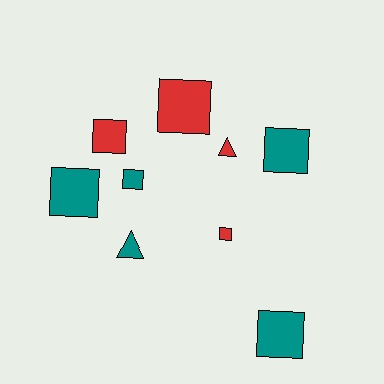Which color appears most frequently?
Teal, with 5 objects.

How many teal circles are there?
There are no teal circles.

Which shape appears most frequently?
Square, with 7 objects.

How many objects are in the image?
There are 9 objects.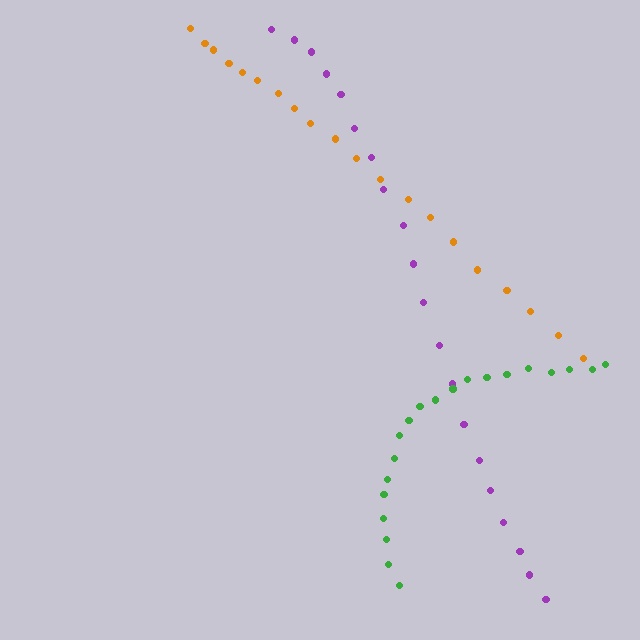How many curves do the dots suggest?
There are 3 distinct paths.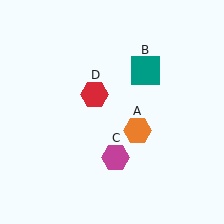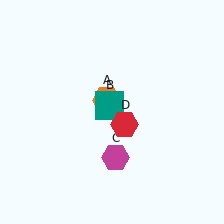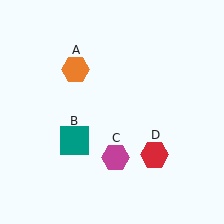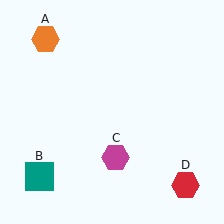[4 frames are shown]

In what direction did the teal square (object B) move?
The teal square (object B) moved down and to the left.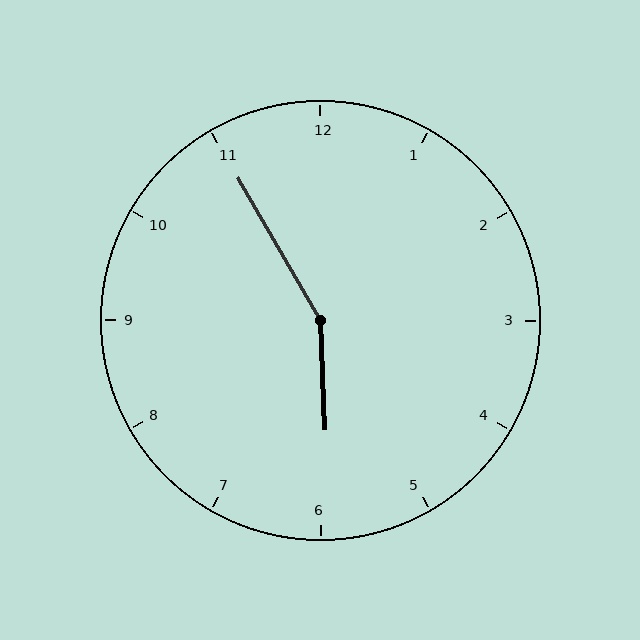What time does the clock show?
5:55.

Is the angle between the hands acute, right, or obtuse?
It is obtuse.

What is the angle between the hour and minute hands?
Approximately 152 degrees.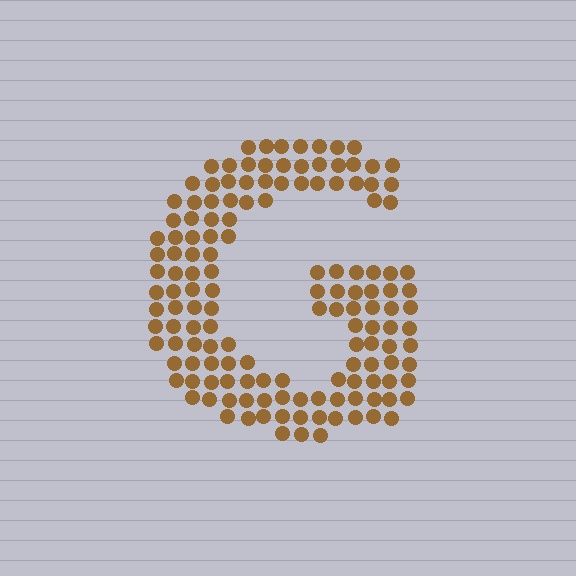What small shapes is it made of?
It is made of small circles.